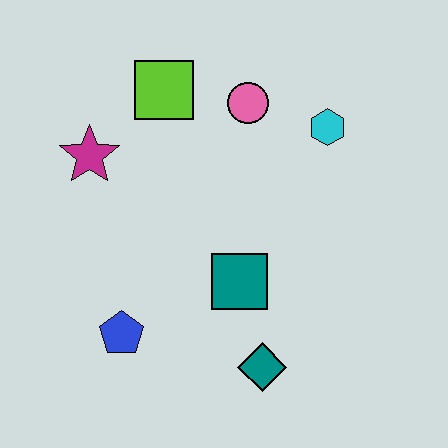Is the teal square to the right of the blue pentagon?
Yes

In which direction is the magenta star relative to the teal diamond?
The magenta star is above the teal diamond.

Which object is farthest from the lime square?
The teal diamond is farthest from the lime square.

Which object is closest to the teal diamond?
The teal square is closest to the teal diamond.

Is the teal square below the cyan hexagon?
Yes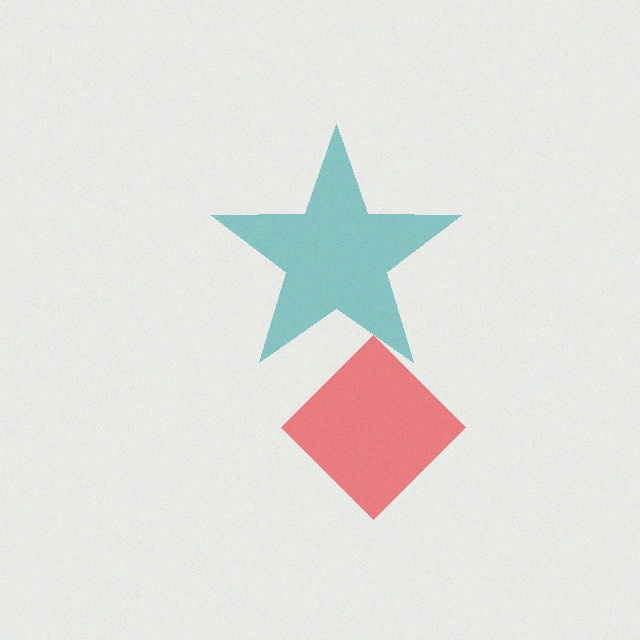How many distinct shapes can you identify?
There are 2 distinct shapes: a red diamond, a teal star.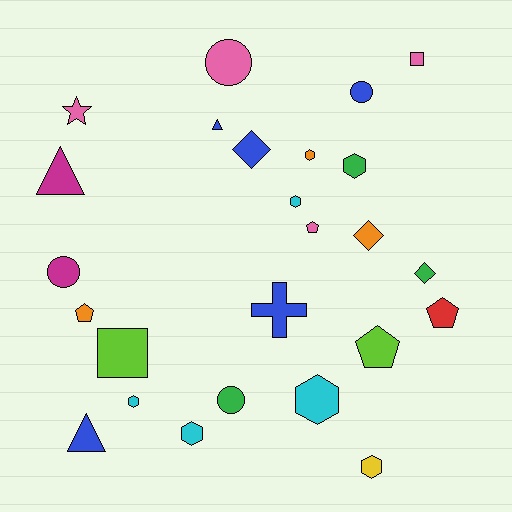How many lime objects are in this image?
There are 2 lime objects.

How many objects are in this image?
There are 25 objects.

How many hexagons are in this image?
There are 7 hexagons.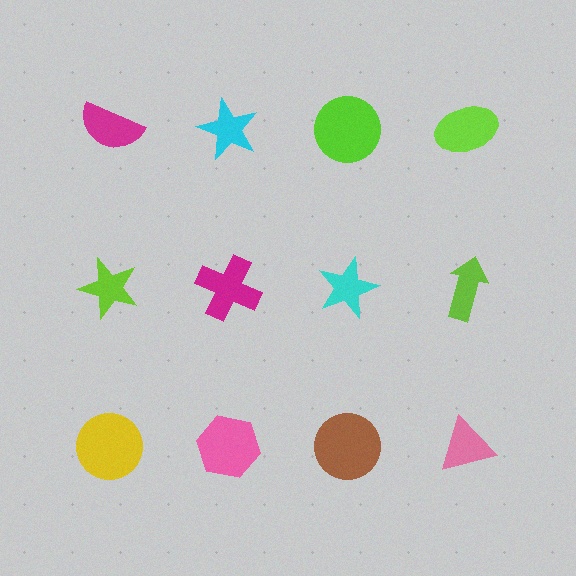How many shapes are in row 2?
4 shapes.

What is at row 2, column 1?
A lime star.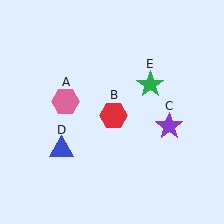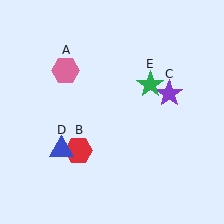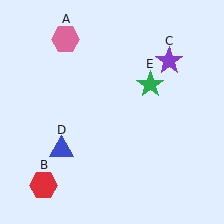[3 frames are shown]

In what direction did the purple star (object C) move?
The purple star (object C) moved up.